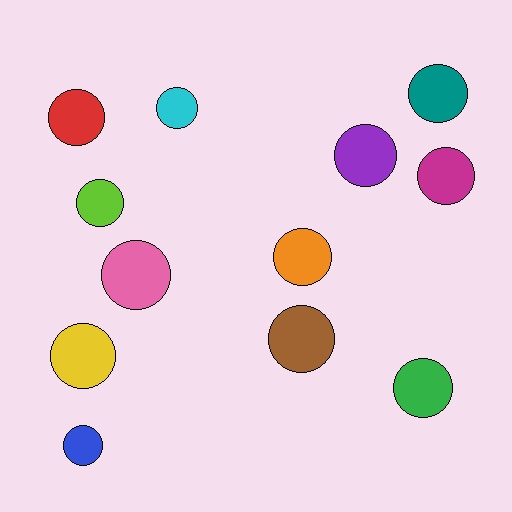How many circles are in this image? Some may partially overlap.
There are 12 circles.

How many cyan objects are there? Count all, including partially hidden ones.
There is 1 cyan object.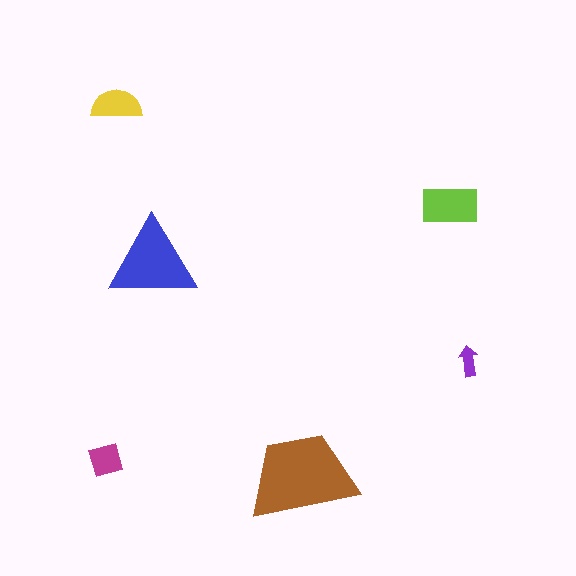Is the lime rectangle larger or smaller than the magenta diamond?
Larger.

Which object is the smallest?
The purple arrow.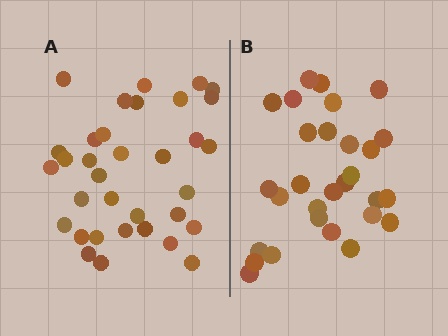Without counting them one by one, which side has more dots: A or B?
Region A (the left region) has more dots.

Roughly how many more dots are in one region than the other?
Region A has about 5 more dots than region B.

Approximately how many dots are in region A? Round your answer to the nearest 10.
About 30 dots. (The exact count is 34, which rounds to 30.)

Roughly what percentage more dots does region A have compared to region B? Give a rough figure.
About 15% more.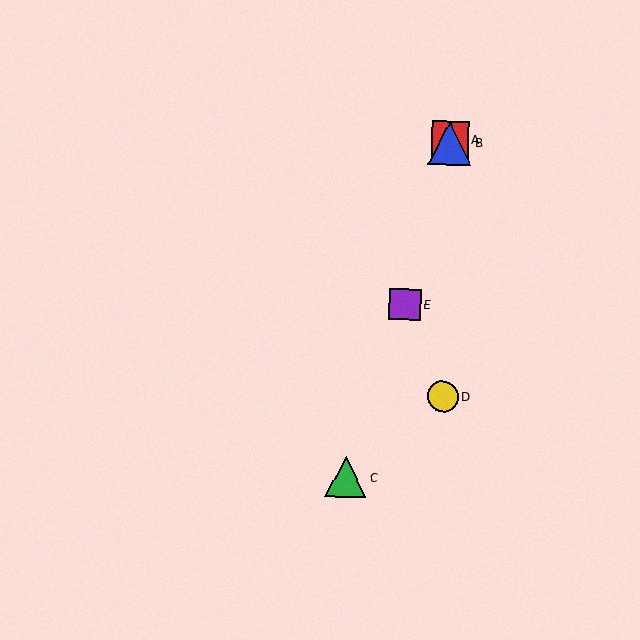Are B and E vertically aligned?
No, B is at x≈450 and E is at x≈405.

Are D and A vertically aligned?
Yes, both are at x≈443.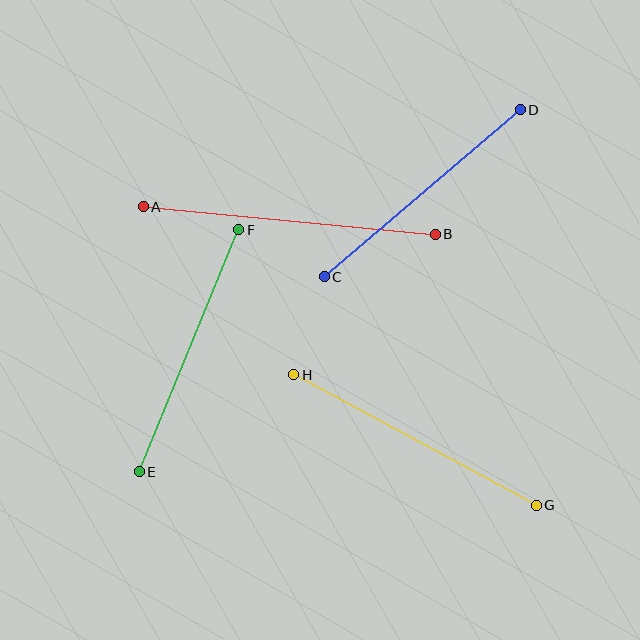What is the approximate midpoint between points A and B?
The midpoint is at approximately (289, 221) pixels.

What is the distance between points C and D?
The distance is approximately 258 pixels.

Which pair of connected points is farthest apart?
Points A and B are farthest apart.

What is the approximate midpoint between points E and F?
The midpoint is at approximately (189, 351) pixels.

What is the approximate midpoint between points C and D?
The midpoint is at approximately (422, 193) pixels.